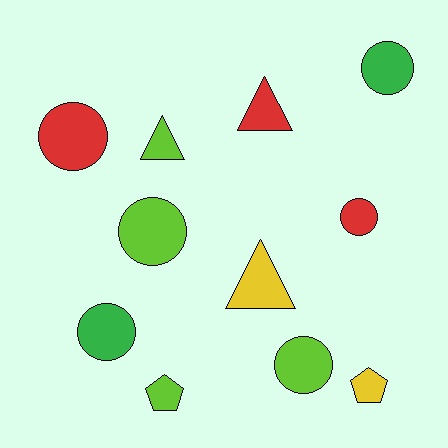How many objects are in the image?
There are 11 objects.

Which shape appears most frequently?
Circle, with 6 objects.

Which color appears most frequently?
Lime, with 4 objects.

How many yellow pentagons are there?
There is 1 yellow pentagon.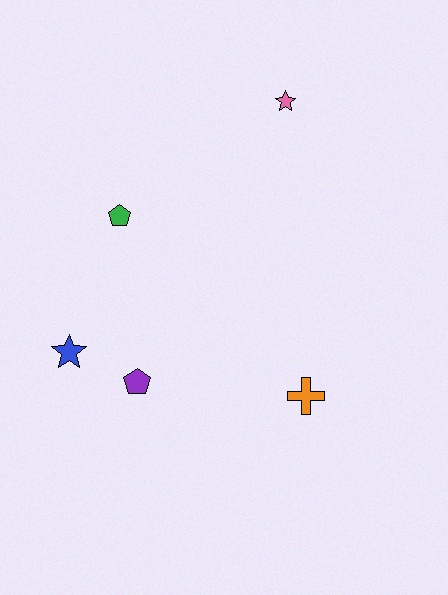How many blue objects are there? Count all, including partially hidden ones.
There is 1 blue object.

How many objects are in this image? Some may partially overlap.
There are 5 objects.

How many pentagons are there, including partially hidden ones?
There are 2 pentagons.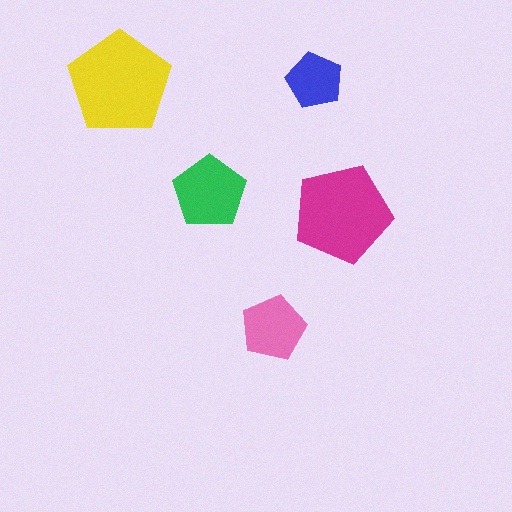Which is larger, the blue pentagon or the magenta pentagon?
The magenta one.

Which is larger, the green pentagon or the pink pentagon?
The green one.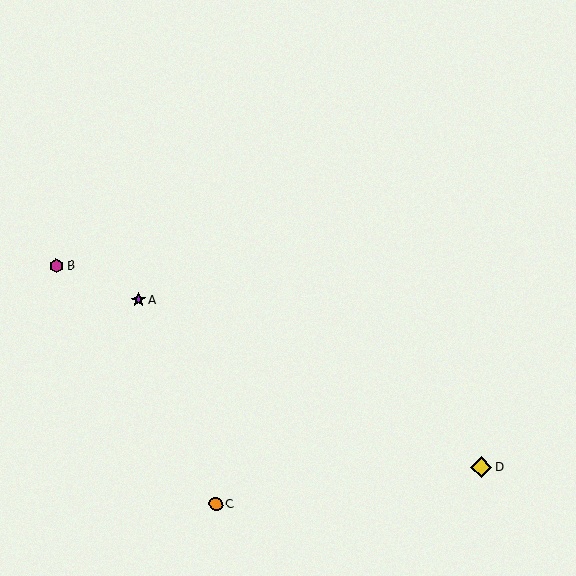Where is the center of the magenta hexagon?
The center of the magenta hexagon is at (56, 266).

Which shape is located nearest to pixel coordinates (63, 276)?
The magenta hexagon (labeled B) at (56, 266) is nearest to that location.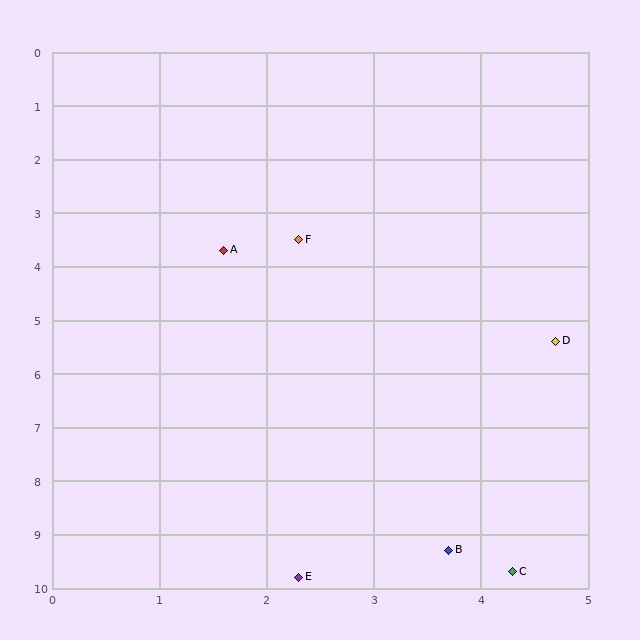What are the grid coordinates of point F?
Point F is at approximately (2.3, 3.5).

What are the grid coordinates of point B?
Point B is at approximately (3.7, 9.3).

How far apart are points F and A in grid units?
Points F and A are about 0.7 grid units apart.